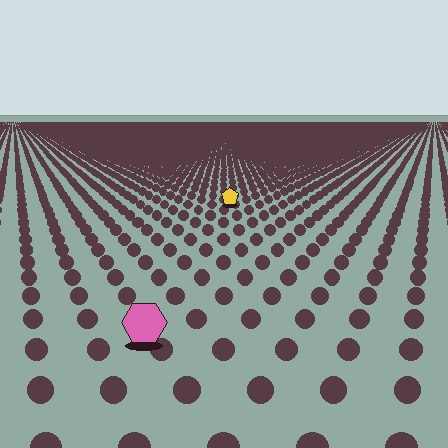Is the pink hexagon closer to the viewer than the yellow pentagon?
Yes. The pink hexagon is closer — you can tell from the texture gradient: the ground texture is coarser near it.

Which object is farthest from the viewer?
The yellow pentagon is farthest from the viewer. It appears smaller and the ground texture around it is denser.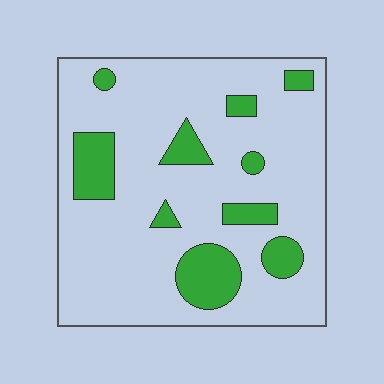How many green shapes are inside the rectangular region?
10.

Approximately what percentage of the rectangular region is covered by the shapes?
Approximately 20%.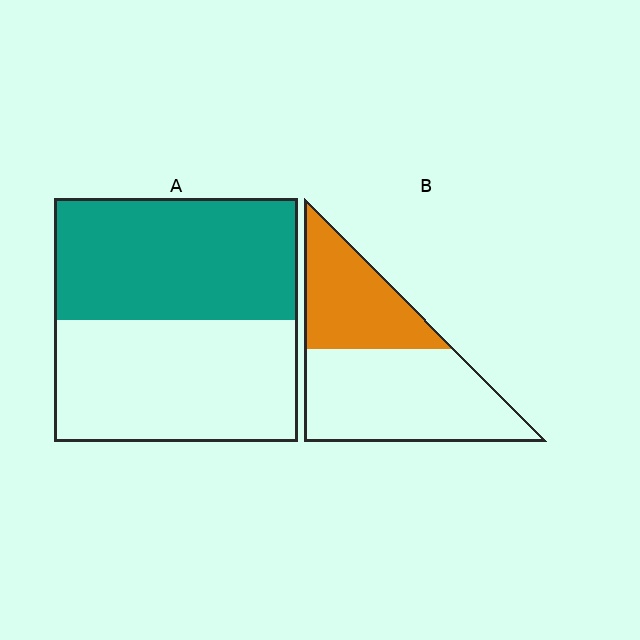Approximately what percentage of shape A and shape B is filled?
A is approximately 50% and B is approximately 40%.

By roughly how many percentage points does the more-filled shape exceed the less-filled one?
By roughly 10 percentage points (A over B).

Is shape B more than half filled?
No.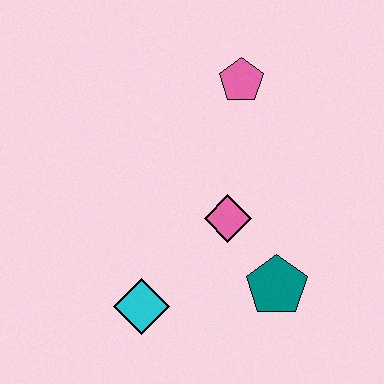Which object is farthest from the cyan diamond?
The pink pentagon is farthest from the cyan diamond.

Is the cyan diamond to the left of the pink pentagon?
Yes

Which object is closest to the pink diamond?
The teal pentagon is closest to the pink diamond.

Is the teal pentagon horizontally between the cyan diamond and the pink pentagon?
No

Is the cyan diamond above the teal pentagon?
No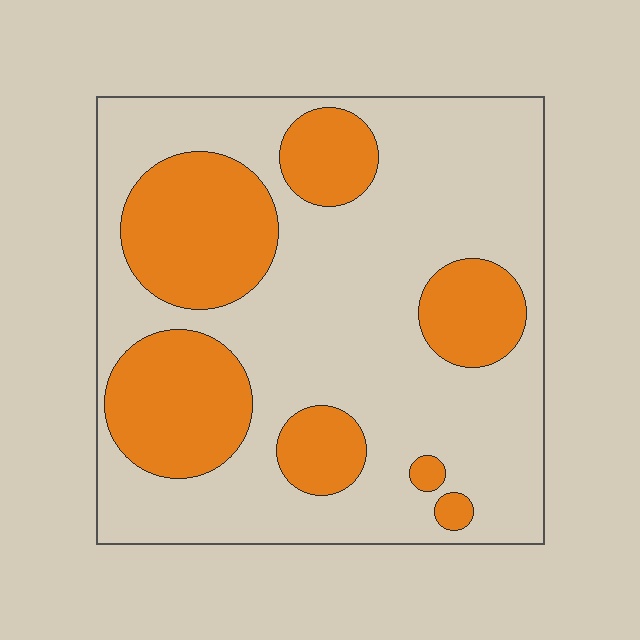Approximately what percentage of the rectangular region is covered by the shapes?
Approximately 30%.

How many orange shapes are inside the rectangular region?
7.